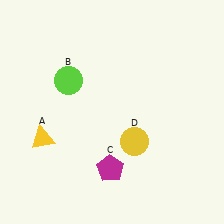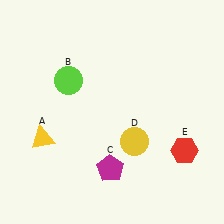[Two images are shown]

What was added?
A red hexagon (E) was added in Image 2.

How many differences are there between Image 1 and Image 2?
There is 1 difference between the two images.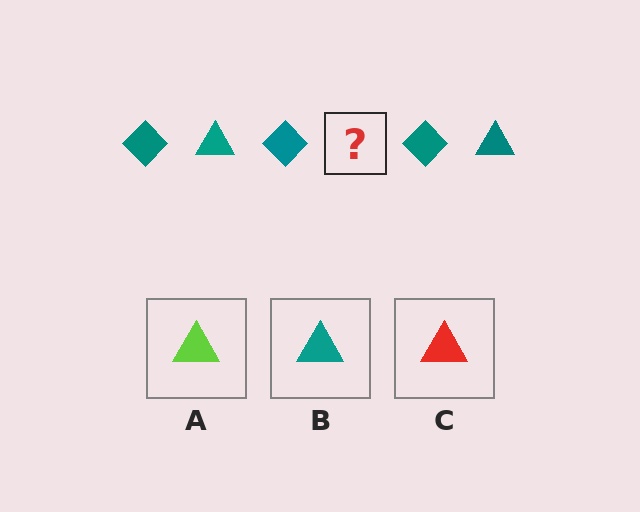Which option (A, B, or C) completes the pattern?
B.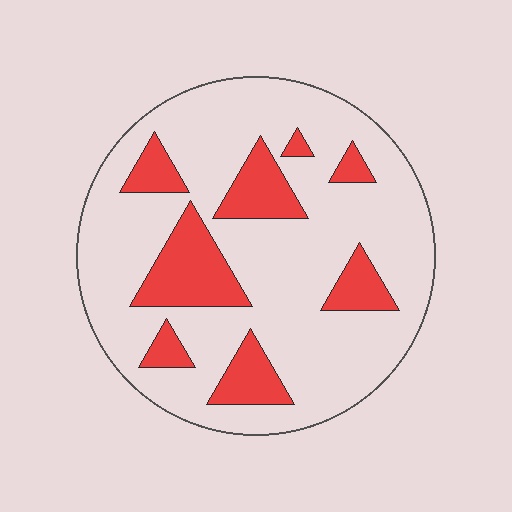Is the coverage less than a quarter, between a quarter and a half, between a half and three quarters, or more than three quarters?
Less than a quarter.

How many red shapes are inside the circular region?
8.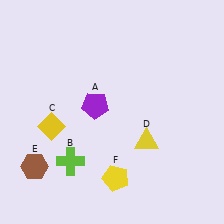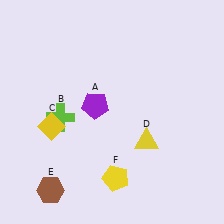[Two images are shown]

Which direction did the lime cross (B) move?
The lime cross (B) moved up.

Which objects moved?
The objects that moved are: the lime cross (B), the brown hexagon (E).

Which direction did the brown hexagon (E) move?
The brown hexagon (E) moved down.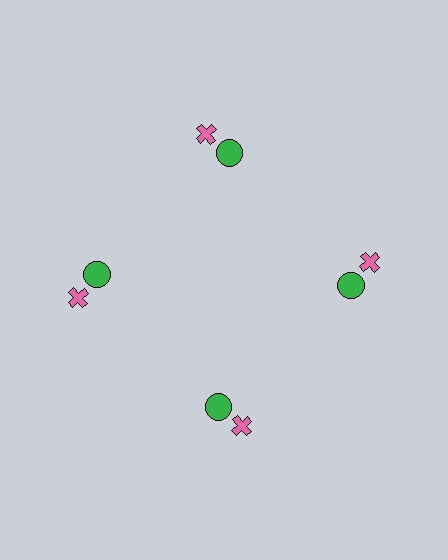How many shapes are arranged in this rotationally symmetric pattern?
There are 8 shapes, arranged in 4 groups of 2.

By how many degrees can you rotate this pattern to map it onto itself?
The pattern maps onto itself every 90 degrees of rotation.